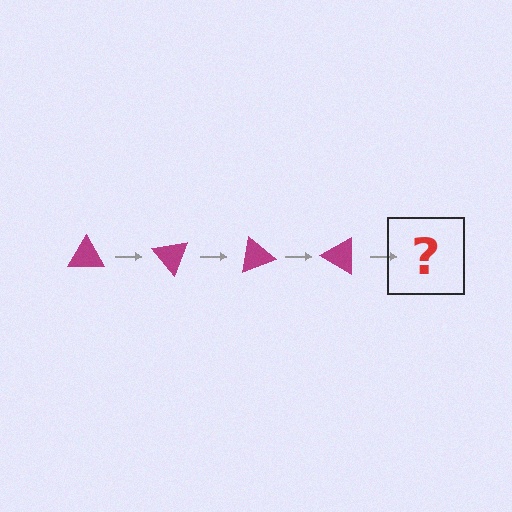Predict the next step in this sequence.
The next step is a magenta triangle rotated 200 degrees.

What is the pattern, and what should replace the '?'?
The pattern is that the triangle rotates 50 degrees each step. The '?' should be a magenta triangle rotated 200 degrees.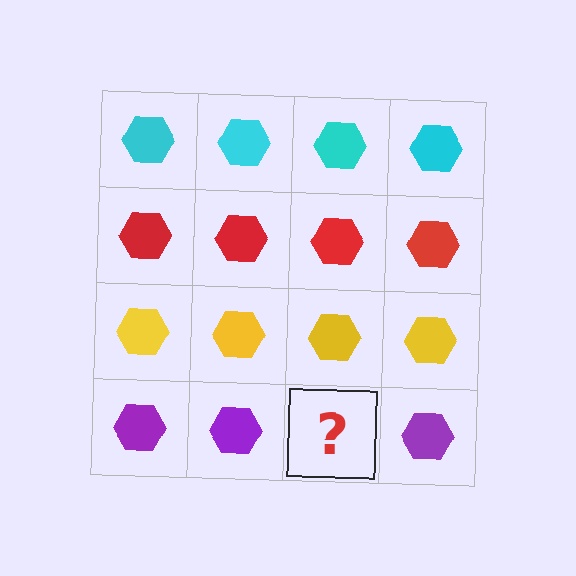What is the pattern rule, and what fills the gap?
The rule is that each row has a consistent color. The gap should be filled with a purple hexagon.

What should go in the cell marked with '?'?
The missing cell should contain a purple hexagon.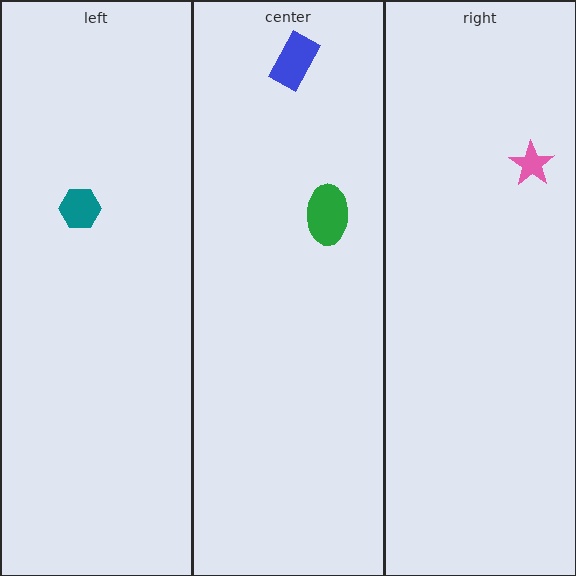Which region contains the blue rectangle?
The center region.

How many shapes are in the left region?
1.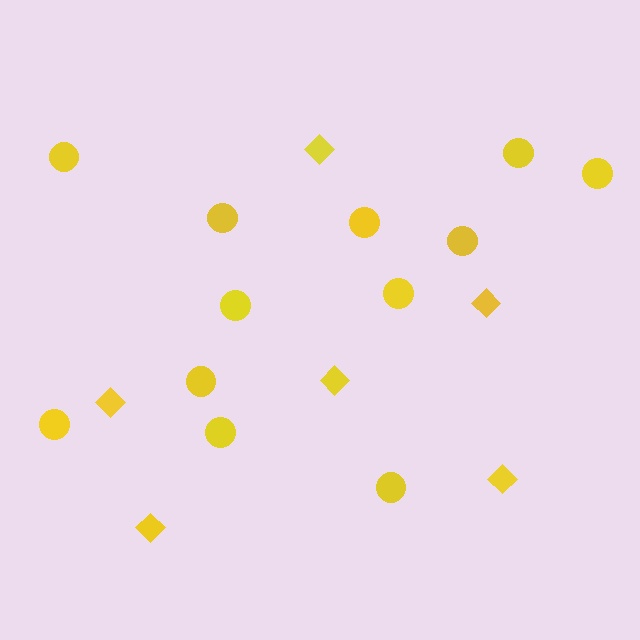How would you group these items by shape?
There are 2 groups: one group of diamonds (6) and one group of circles (12).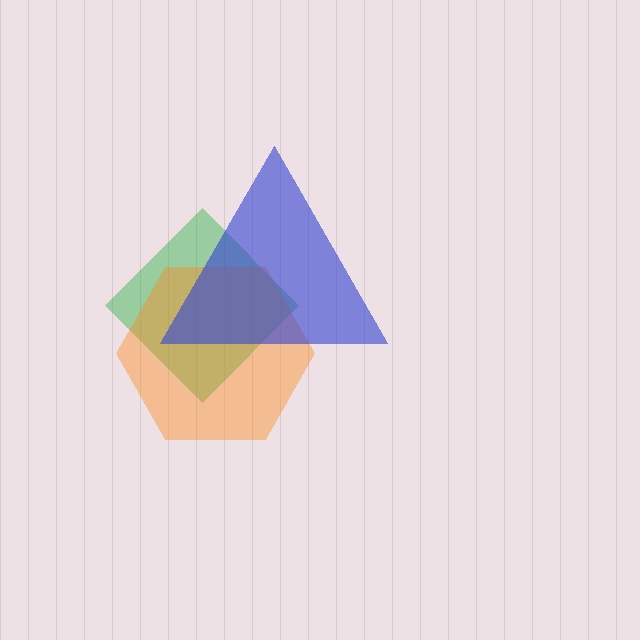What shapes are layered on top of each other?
The layered shapes are: a green diamond, an orange hexagon, a blue triangle.